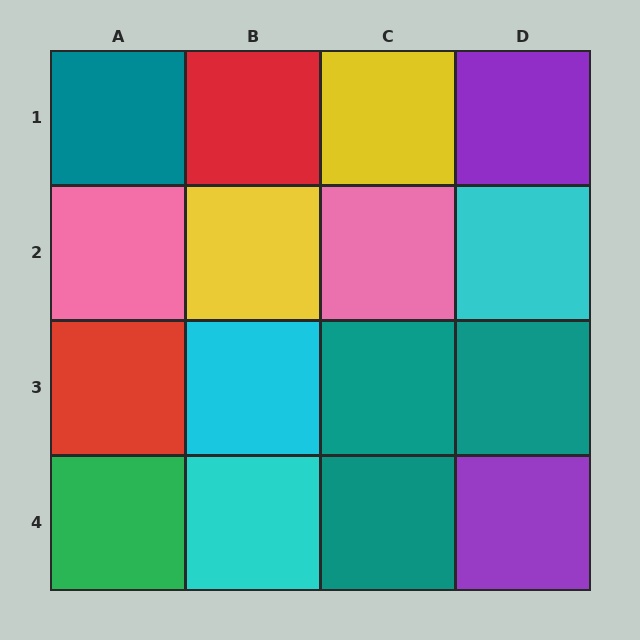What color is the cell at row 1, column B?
Red.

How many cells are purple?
2 cells are purple.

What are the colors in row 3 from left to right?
Red, cyan, teal, teal.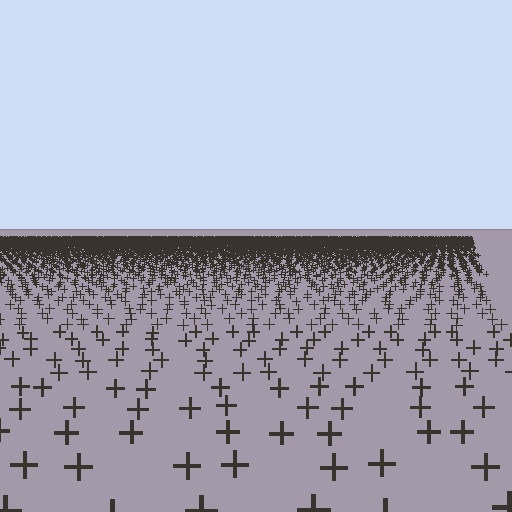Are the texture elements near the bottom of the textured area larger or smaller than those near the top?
Larger. Near the bottom, elements are closer to the viewer and appear at a bigger on-screen size.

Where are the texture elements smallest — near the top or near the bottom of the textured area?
Near the top.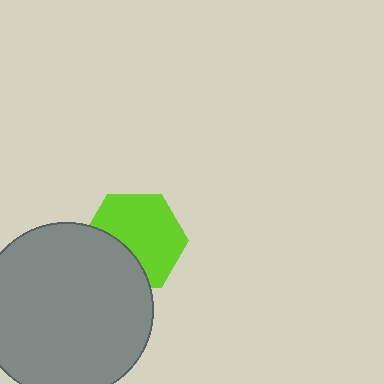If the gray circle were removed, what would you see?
You would see the complete lime hexagon.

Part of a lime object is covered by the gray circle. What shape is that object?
It is a hexagon.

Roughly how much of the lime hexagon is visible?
Most of it is visible (roughly 67%).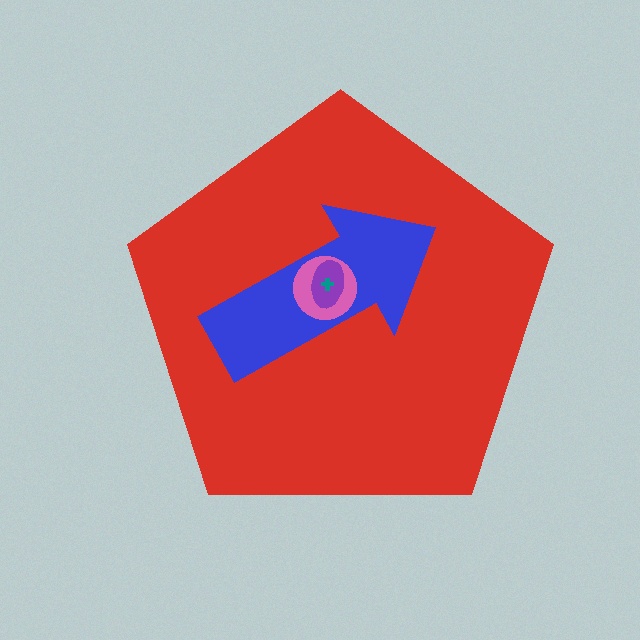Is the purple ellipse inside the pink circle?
Yes.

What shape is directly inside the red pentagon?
The blue arrow.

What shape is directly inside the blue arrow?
The pink circle.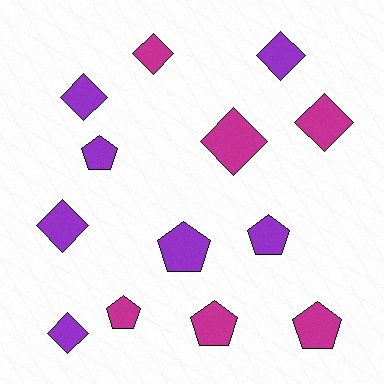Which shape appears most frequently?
Diamond, with 7 objects.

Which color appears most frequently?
Purple, with 7 objects.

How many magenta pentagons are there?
There are 3 magenta pentagons.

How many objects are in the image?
There are 13 objects.